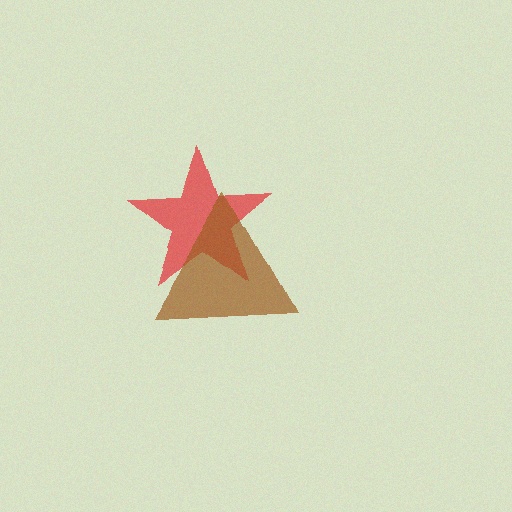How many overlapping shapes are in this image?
There are 2 overlapping shapes in the image.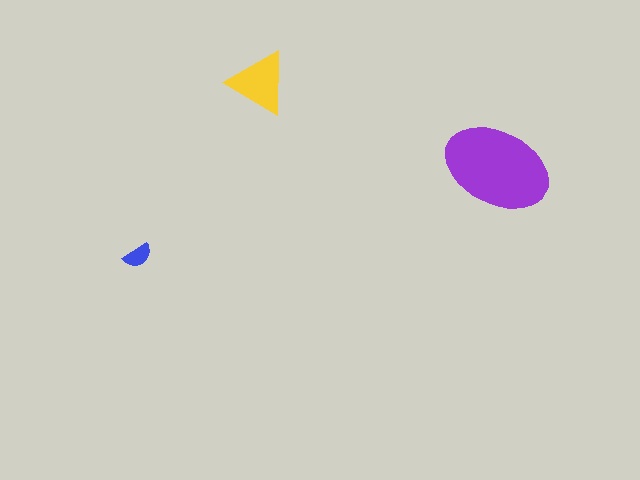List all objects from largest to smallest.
The purple ellipse, the yellow triangle, the blue semicircle.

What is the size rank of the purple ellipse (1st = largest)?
1st.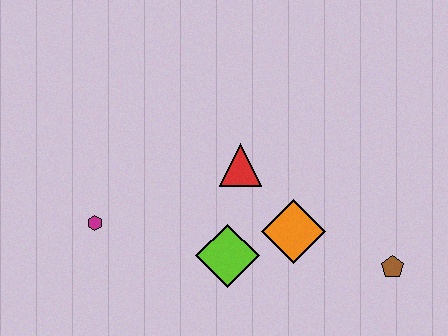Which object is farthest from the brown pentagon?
The magenta hexagon is farthest from the brown pentagon.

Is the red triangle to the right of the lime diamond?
Yes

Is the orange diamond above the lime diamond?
Yes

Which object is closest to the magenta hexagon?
The lime diamond is closest to the magenta hexagon.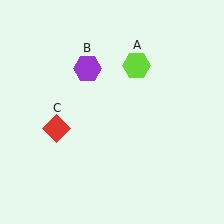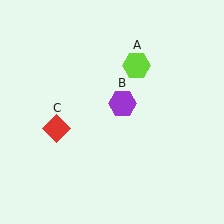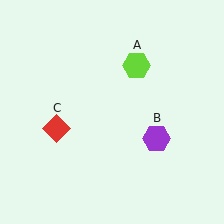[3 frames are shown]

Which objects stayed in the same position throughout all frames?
Lime hexagon (object A) and red diamond (object C) remained stationary.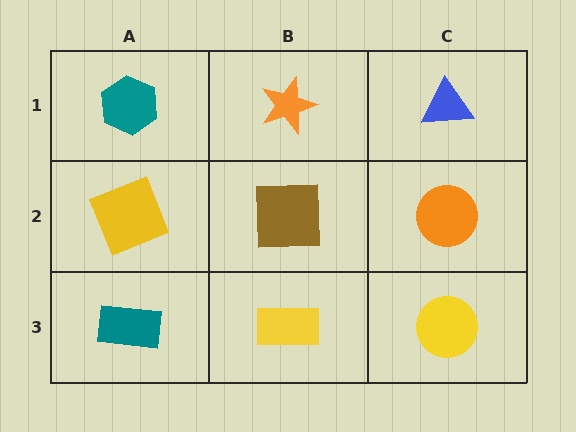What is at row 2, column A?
A yellow square.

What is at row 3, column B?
A yellow rectangle.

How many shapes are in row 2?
3 shapes.